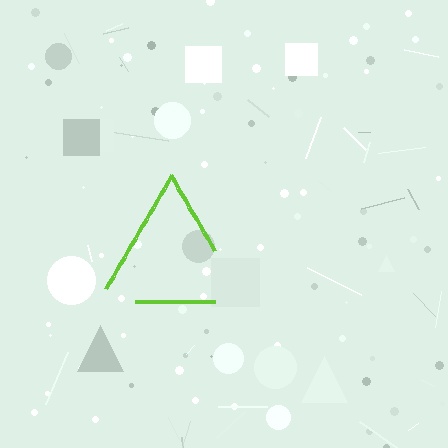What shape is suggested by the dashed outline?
The dashed outline suggests a triangle.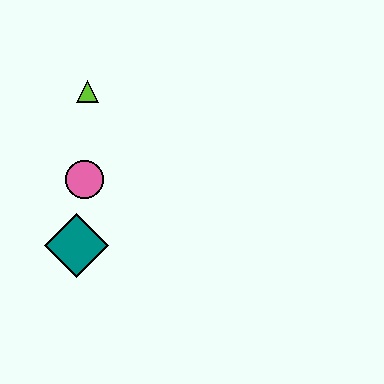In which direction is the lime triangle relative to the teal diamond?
The lime triangle is above the teal diamond.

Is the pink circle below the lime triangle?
Yes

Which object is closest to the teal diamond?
The pink circle is closest to the teal diamond.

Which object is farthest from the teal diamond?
The lime triangle is farthest from the teal diamond.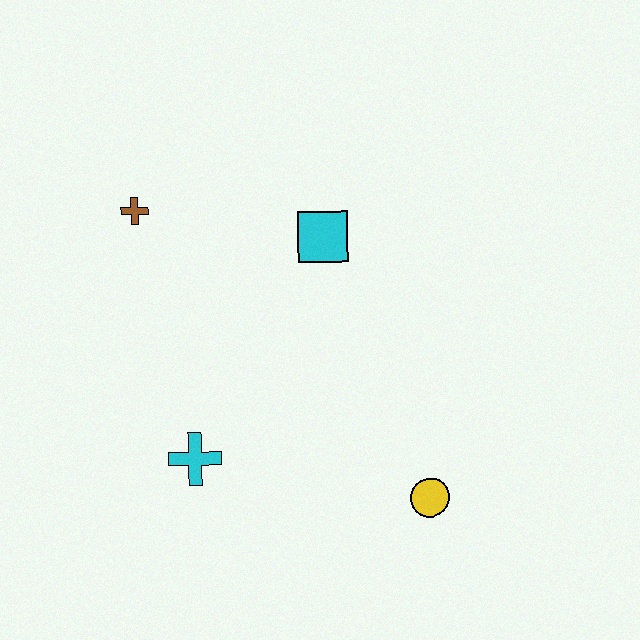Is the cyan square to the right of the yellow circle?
No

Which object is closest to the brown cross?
The cyan square is closest to the brown cross.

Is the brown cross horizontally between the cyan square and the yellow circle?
No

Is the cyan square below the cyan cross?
No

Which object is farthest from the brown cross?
The yellow circle is farthest from the brown cross.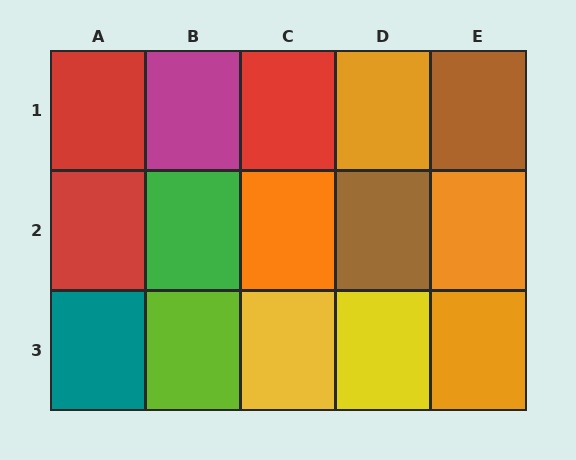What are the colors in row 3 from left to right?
Teal, lime, yellow, yellow, orange.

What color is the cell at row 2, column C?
Orange.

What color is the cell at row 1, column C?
Red.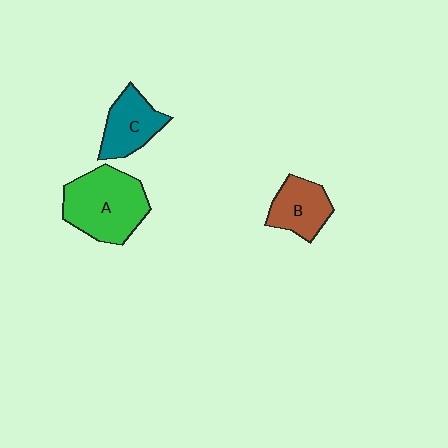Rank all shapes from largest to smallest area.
From largest to smallest: A (green), C (teal), B (brown).